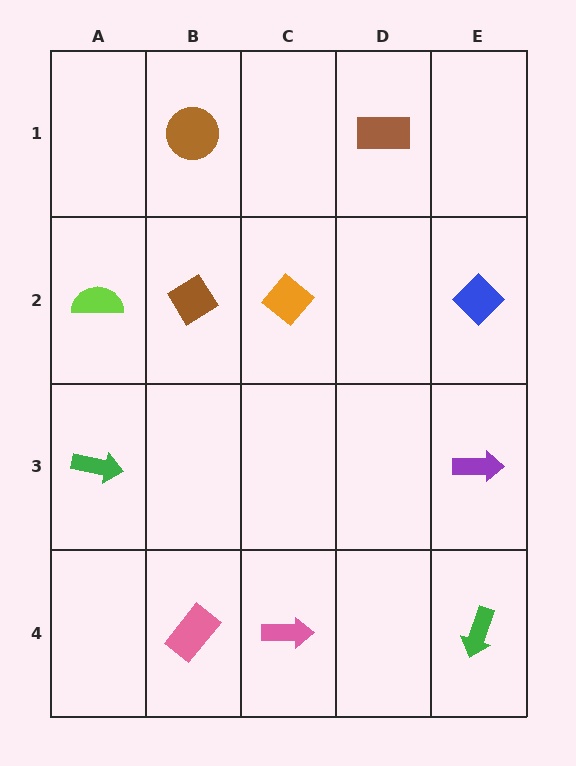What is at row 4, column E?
A green arrow.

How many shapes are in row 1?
2 shapes.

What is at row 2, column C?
An orange diamond.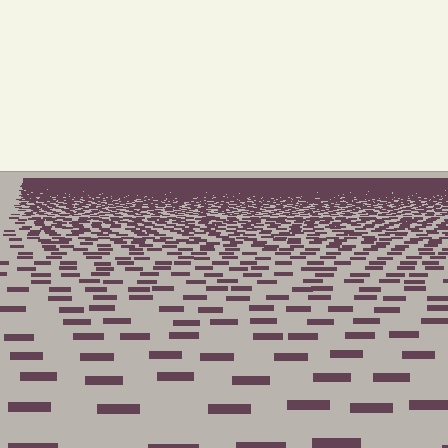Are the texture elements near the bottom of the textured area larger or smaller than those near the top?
Larger. Near the bottom, elements are closer to the viewer and appear at a bigger on-screen size.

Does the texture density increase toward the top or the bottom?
Density increases toward the top.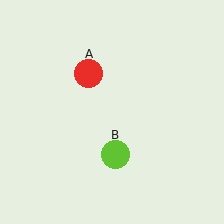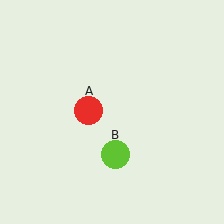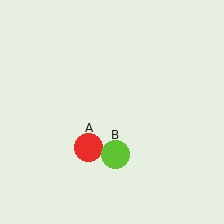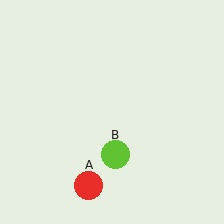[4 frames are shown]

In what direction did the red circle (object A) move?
The red circle (object A) moved down.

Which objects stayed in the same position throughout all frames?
Lime circle (object B) remained stationary.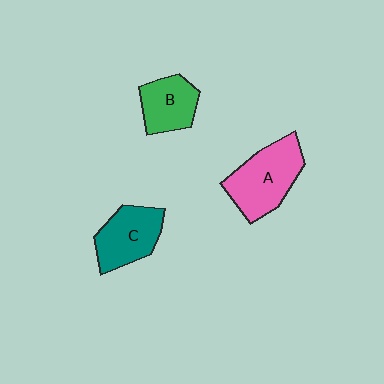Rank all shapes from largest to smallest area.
From largest to smallest: A (pink), C (teal), B (green).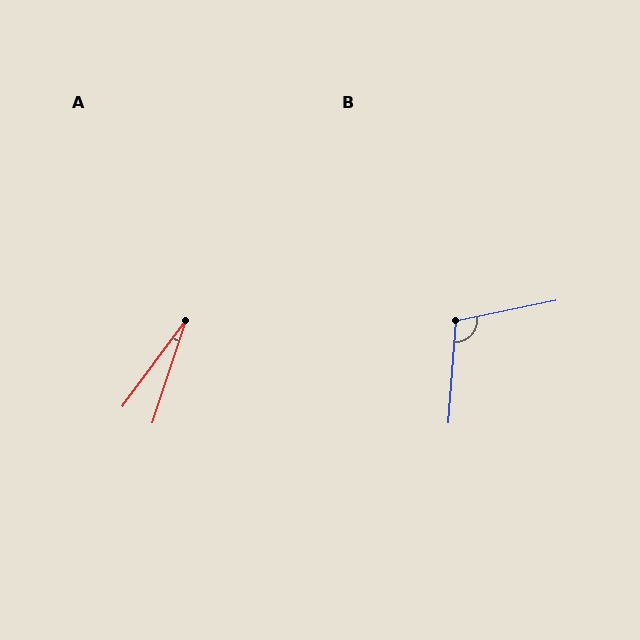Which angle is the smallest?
A, at approximately 18 degrees.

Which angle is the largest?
B, at approximately 106 degrees.